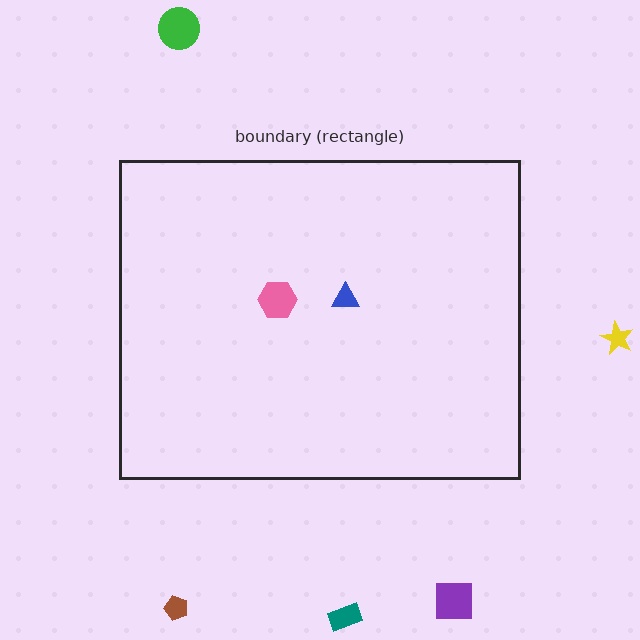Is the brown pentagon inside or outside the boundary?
Outside.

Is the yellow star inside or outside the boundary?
Outside.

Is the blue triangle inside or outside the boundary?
Inside.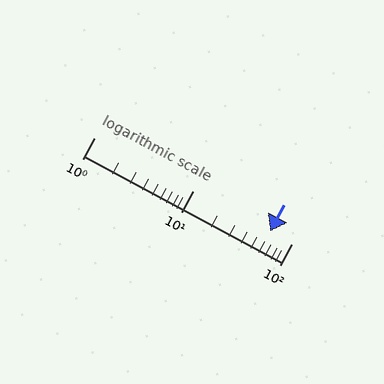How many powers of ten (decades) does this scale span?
The scale spans 2 decades, from 1 to 100.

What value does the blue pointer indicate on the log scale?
The pointer indicates approximately 60.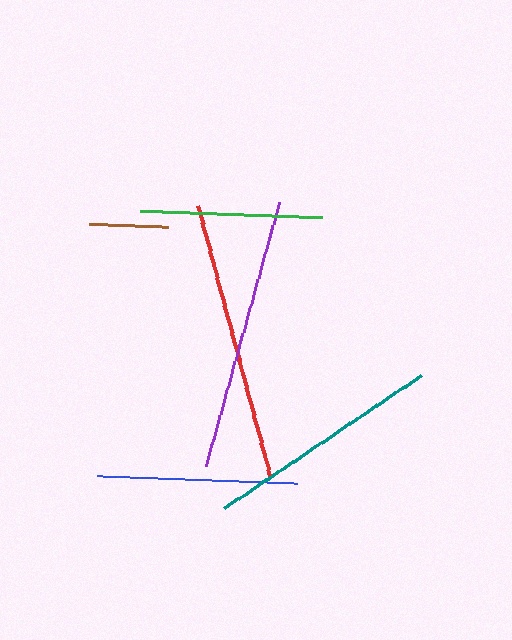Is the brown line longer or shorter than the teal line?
The teal line is longer than the brown line.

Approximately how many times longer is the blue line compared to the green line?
The blue line is approximately 1.1 times the length of the green line.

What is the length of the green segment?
The green segment is approximately 181 pixels long.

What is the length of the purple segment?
The purple segment is approximately 274 pixels long.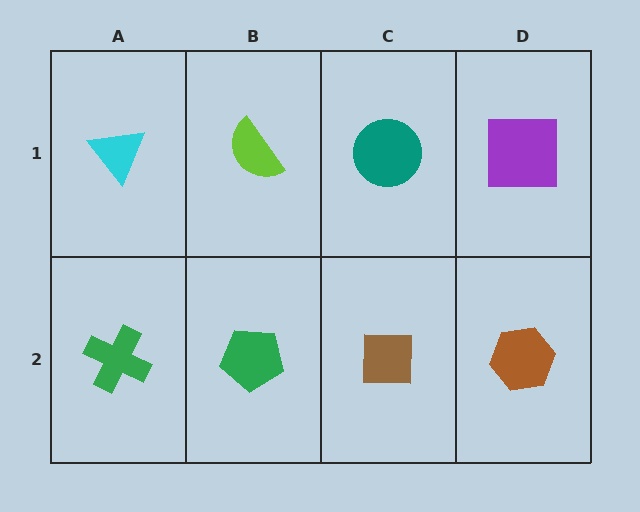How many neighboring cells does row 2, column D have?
2.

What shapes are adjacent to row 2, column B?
A lime semicircle (row 1, column B), a green cross (row 2, column A), a brown square (row 2, column C).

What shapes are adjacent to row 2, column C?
A teal circle (row 1, column C), a green pentagon (row 2, column B), a brown hexagon (row 2, column D).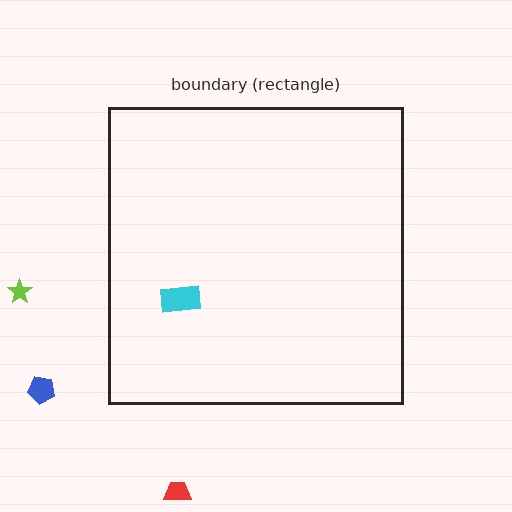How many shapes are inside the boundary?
1 inside, 3 outside.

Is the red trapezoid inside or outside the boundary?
Outside.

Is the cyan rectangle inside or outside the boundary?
Inside.